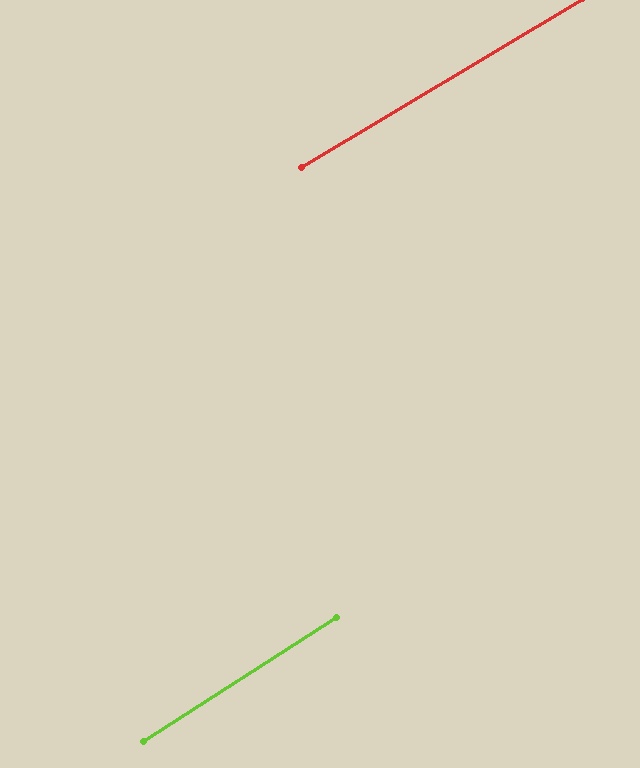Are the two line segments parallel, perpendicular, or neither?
Parallel — their directions differ by only 1.5°.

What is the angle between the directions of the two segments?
Approximately 2 degrees.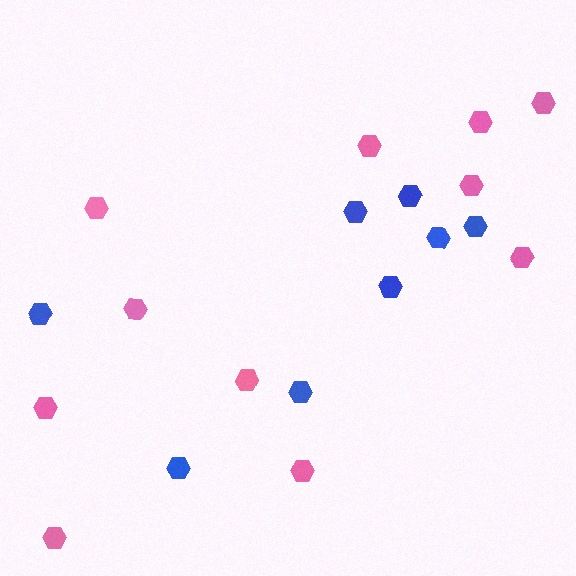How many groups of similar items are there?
There are 2 groups: one group of blue hexagons (8) and one group of pink hexagons (11).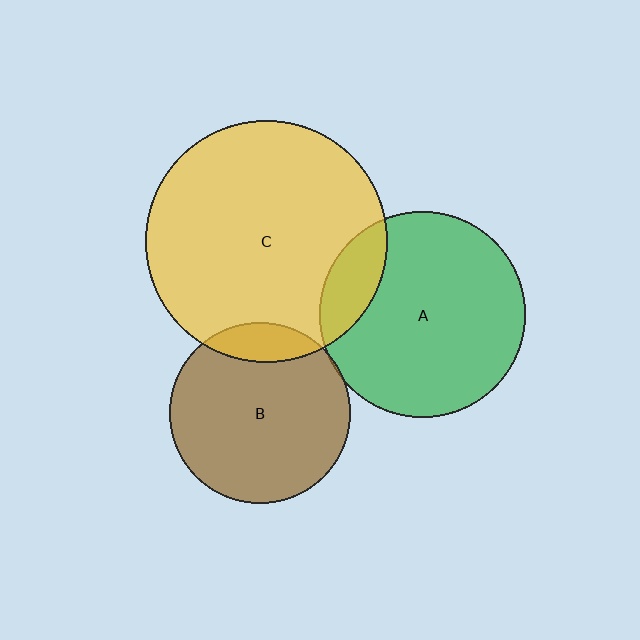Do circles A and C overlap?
Yes.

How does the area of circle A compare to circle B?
Approximately 1.3 times.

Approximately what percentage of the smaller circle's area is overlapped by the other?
Approximately 15%.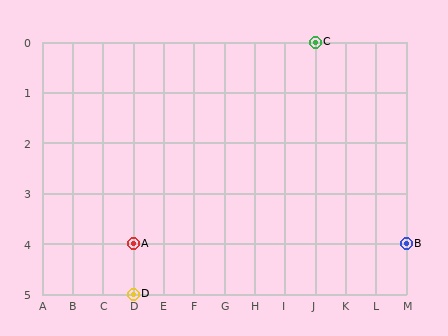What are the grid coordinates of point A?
Point A is at grid coordinates (D, 4).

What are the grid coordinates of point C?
Point C is at grid coordinates (J, 0).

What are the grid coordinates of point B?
Point B is at grid coordinates (M, 4).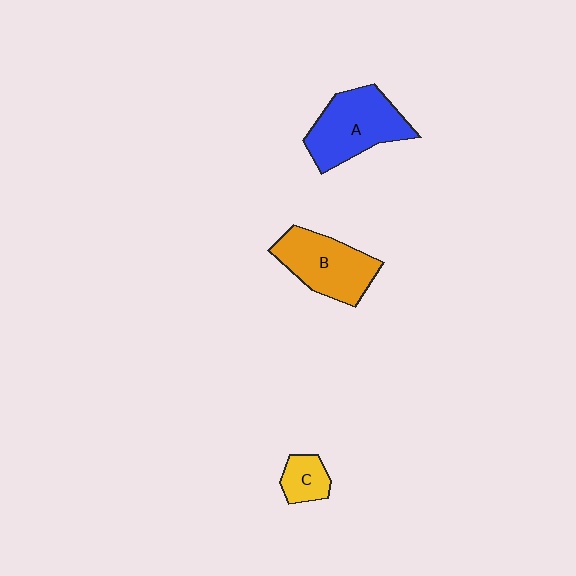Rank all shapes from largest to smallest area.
From largest to smallest: A (blue), B (orange), C (yellow).